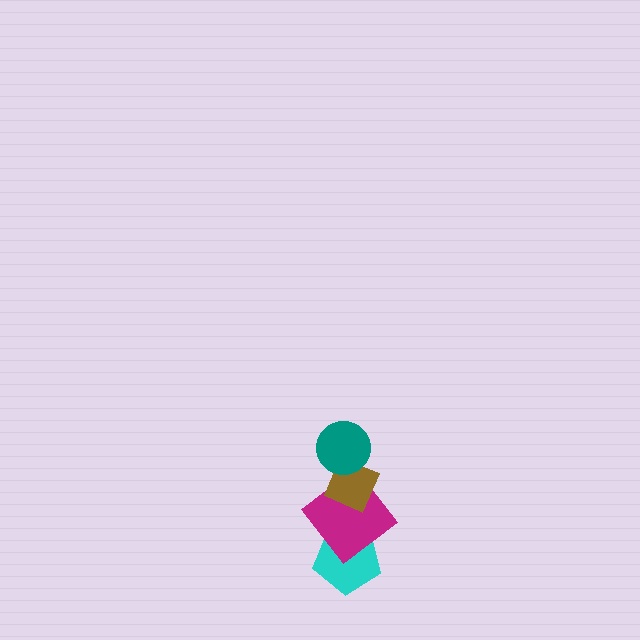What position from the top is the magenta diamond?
The magenta diamond is 3rd from the top.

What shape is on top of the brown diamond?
The teal circle is on top of the brown diamond.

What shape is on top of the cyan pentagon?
The magenta diamond is on top of the cyan pentagon.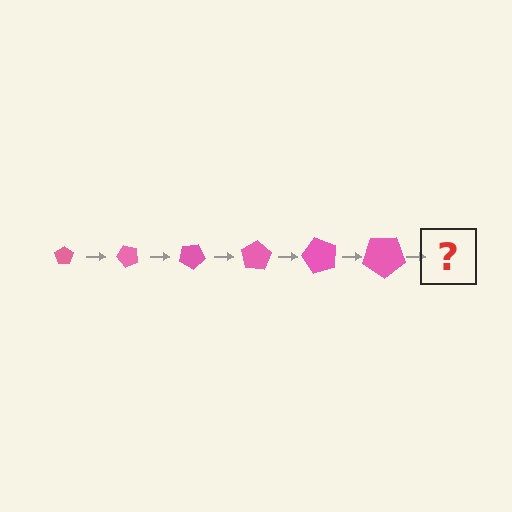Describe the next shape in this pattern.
It should be a pentagon, larger than the previous one and rotated 300 degrees from the start.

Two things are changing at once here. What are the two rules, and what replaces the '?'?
The two rules are that the pentagon grows larger each step and it rotates 50 degrees each step. The '?' should be a pentagon, larger than the previous one and rotated 300 degrees from the start.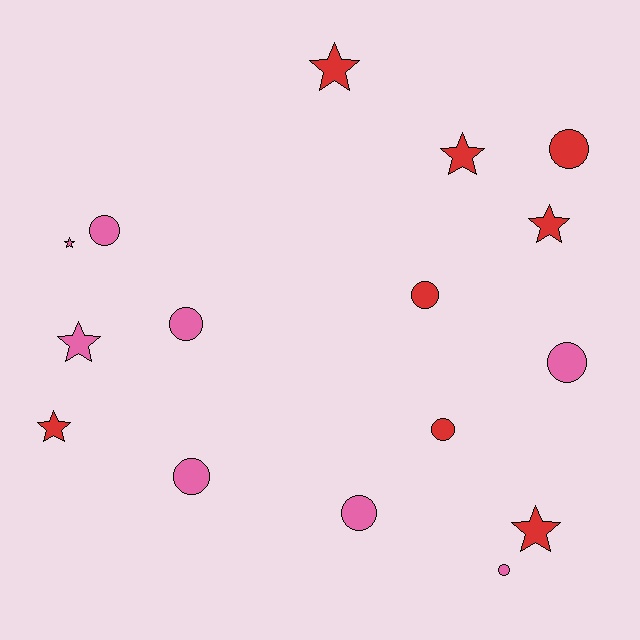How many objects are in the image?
There are 16 objects.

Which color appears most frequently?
Red, with 8 objects.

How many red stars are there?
There are 5 red stars.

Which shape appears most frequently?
Circle, with 9 objects.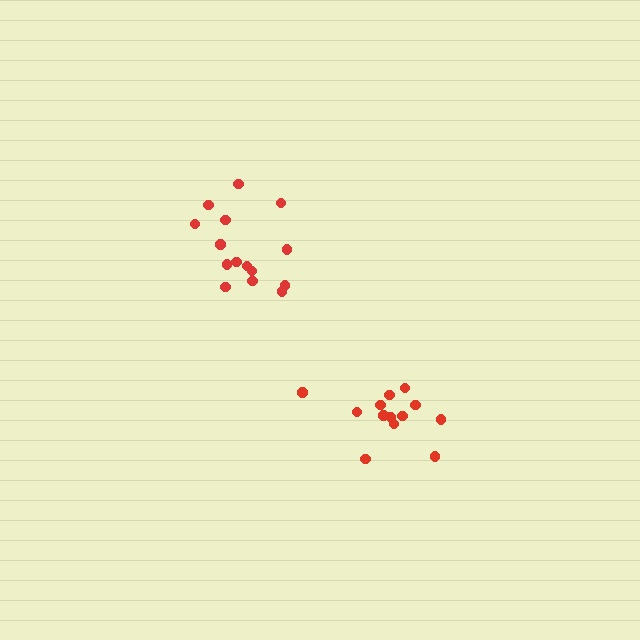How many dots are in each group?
Group 1: 13 dots, Group 2: 15 dots (28 total).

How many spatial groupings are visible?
There are 2 spatial groupings.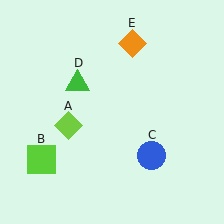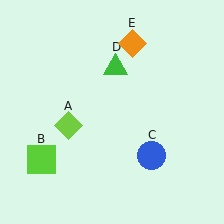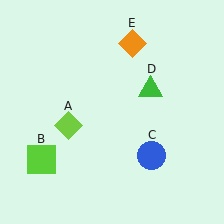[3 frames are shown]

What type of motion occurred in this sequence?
The green triangle (object D) rotated clockwise around the center of the scene.